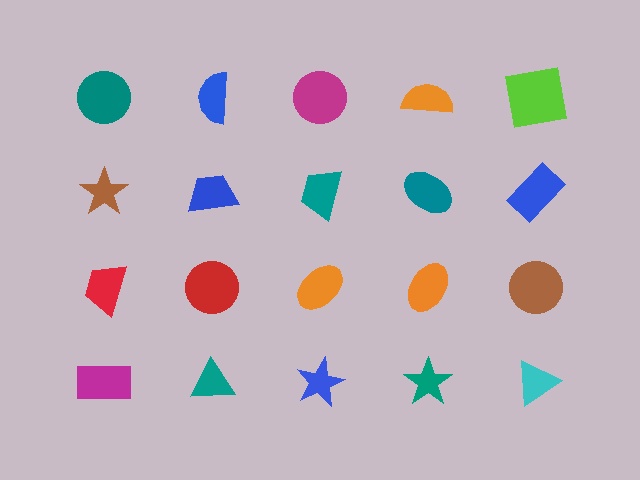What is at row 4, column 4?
A teal star.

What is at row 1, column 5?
A lime square.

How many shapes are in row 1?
5 shapes.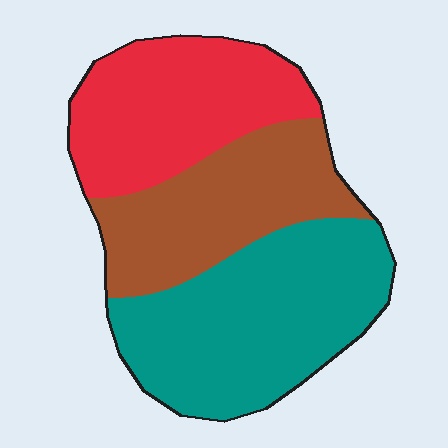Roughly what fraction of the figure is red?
Red takes up between a quarter and a half of the figure.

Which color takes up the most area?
Teal, at roughly 40%.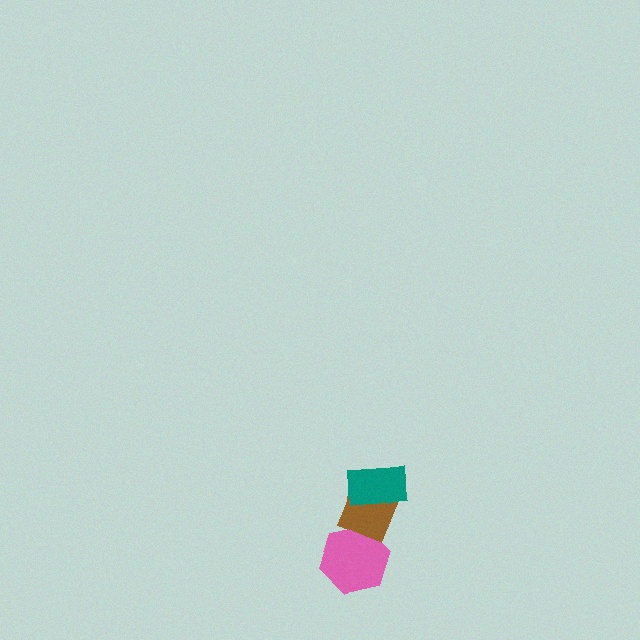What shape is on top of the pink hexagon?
The brown diamond is on top of the pink hexagon.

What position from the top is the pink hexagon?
The pink hexagon is 3rd from the top.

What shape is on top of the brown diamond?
The teal rectangle is on top of the brown diamond.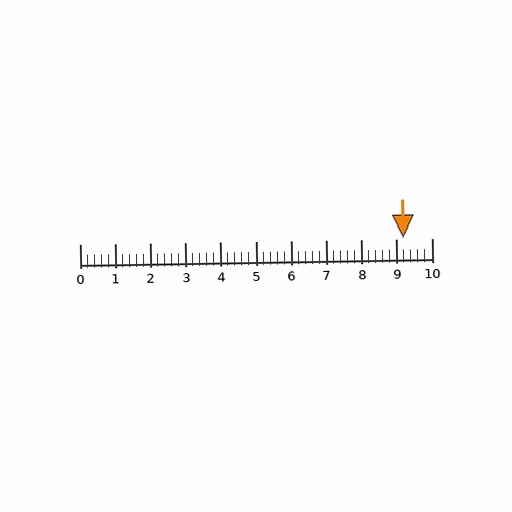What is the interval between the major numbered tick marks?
The major tick marks are spaced 1 units apart.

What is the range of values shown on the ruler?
The ruler shows values from 0 to 10.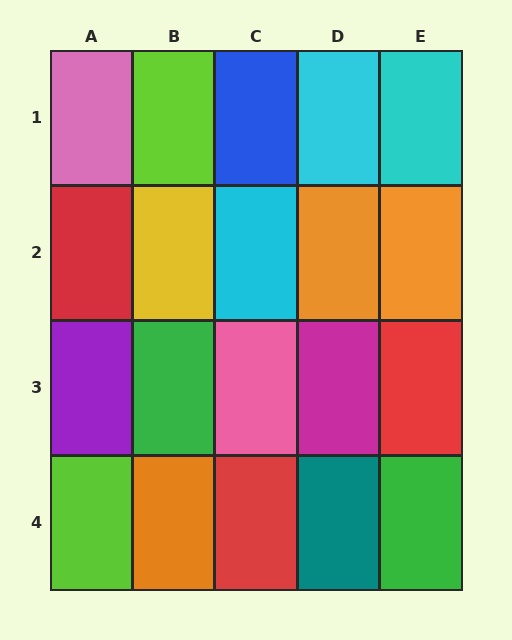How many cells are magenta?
1 cell is magenta.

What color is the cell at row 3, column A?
Purple.